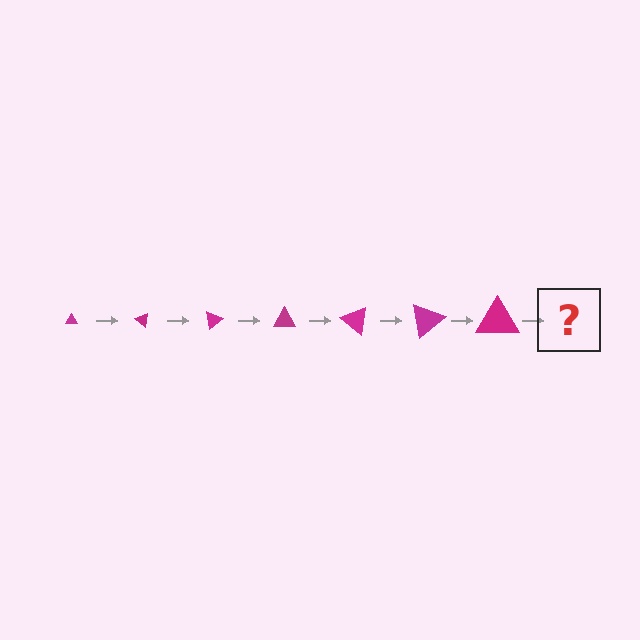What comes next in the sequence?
The next element should be a triangle, larger than the previous one and rotated 280 degrees from the start.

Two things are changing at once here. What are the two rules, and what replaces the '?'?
The two rules are that the triangle grows larger each step and it rotates 40 degrees each step. The '?' should be a triangle, larger than the previous one and rotated 280 degrees from the start.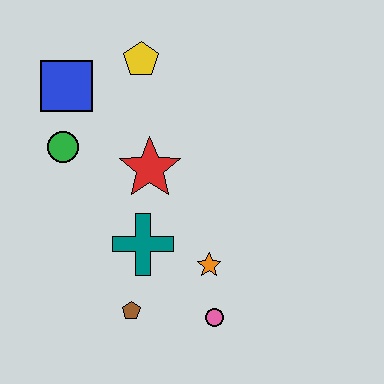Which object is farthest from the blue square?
The pink circle is farthest from the blue square.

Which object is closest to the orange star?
The pink circle is closest to the orange star.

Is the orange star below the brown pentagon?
No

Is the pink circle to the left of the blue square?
No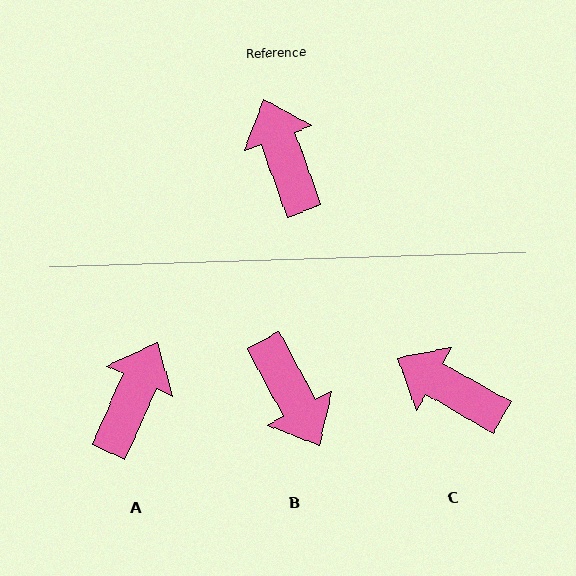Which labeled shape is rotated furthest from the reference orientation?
B, about 172 degrees away.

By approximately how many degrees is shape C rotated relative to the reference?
Approximately 40 degrees counter-clockwise.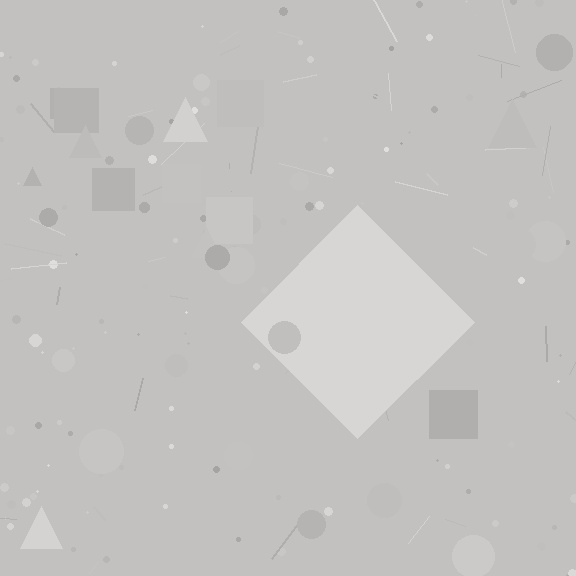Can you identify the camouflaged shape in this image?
The camouflaged shape is a diamond.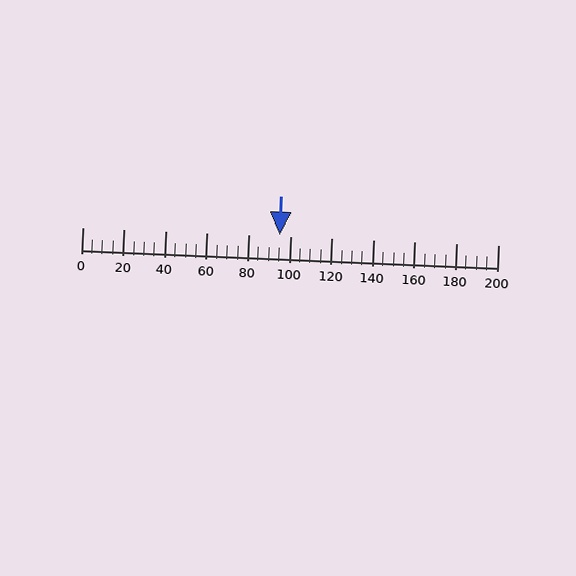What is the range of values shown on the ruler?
The ruler shows values from 0 to 200.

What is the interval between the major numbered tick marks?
The major tick marks are spaced 20 units apart.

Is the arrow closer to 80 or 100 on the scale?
The arrow is closer to 100.